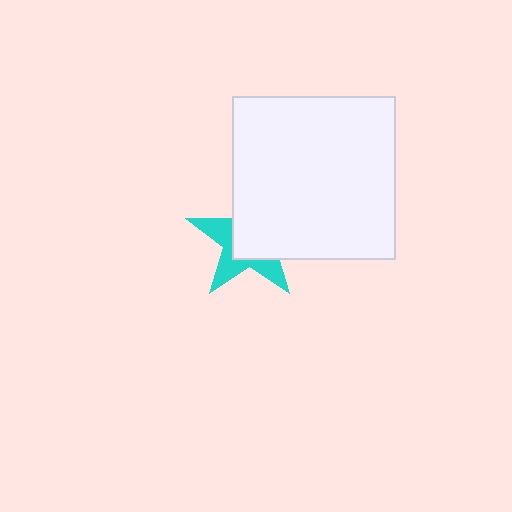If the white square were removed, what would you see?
You would see the complete cyan star.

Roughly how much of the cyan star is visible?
A small part of it is visible (roughly 41%).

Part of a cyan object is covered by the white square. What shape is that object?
It is a star.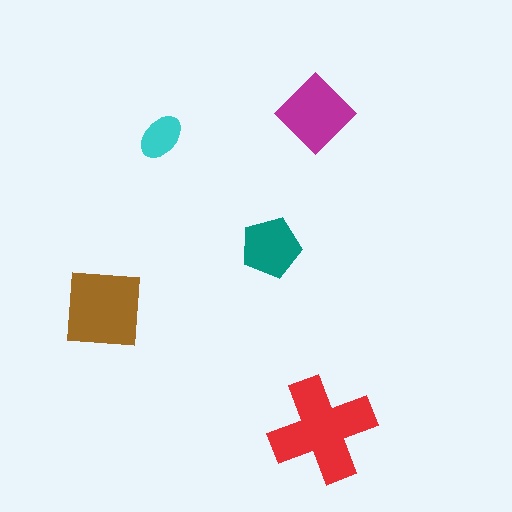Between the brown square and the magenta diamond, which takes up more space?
The brown square.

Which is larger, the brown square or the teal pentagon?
The brown square.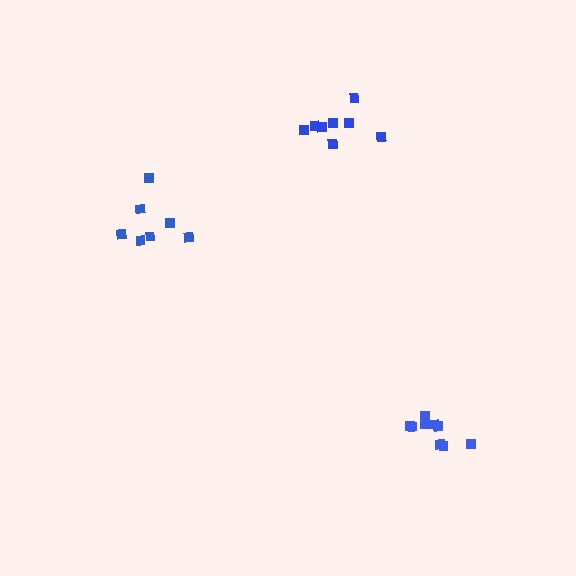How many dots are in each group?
Group 1: 8 dots, Group 2: 9 dots, Group 3: 7 dots (24 total).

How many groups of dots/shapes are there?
There are 3 groups.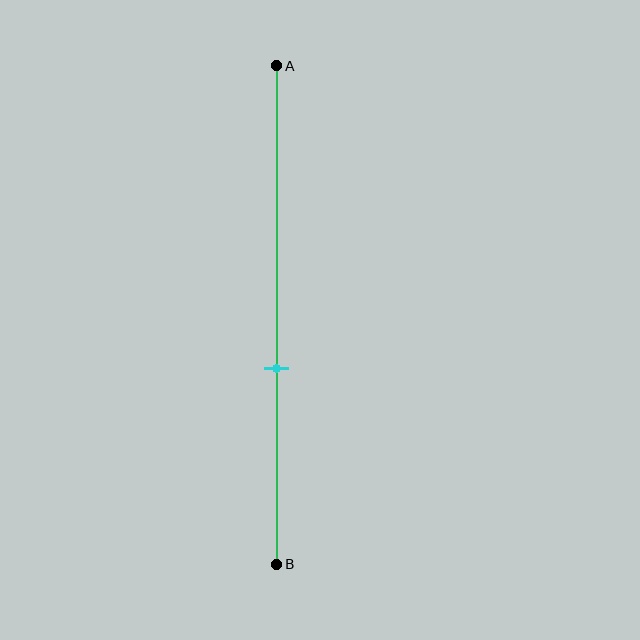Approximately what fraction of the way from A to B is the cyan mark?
The cyan mark is approximately 60% of the way from A to B.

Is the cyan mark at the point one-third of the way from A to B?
No, the mark is at about 60% from A, not at the 33% one-third point.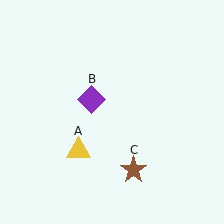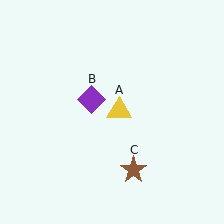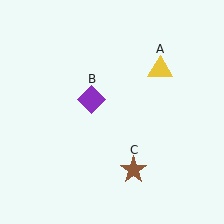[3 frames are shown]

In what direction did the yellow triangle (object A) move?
The yellow triangle (object A) moved up and to the right.